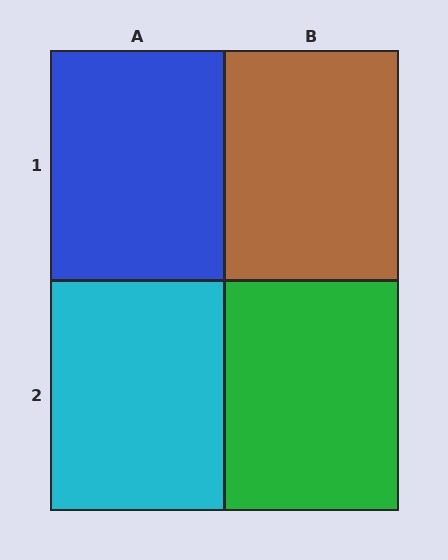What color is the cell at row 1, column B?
Brown.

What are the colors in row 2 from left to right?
Cyan, green.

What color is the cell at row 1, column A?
Blue.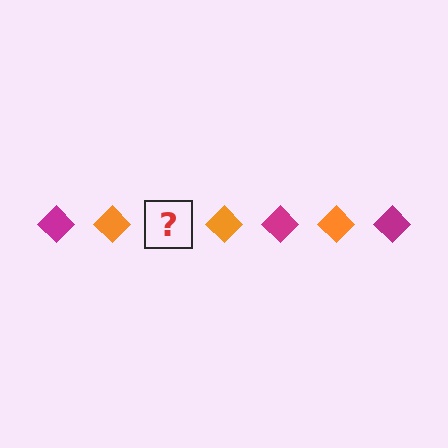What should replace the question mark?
The question mark should be replaced with a magenta diamond.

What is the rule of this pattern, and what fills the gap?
The rule is that the pattern cycles through magenta, orange diamonds. The gap should be filled with a magenta diamond.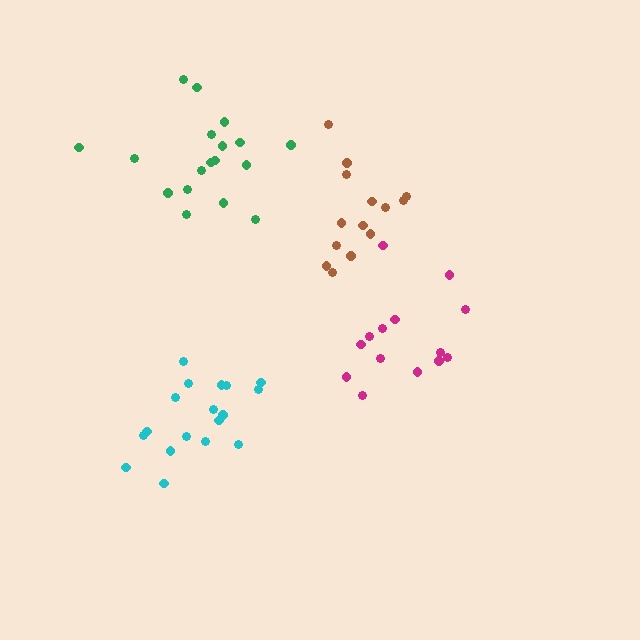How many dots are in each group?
Group 1: 18 dots, Group 2: 14 dots, Group 3: 14 dots, Group 4: 18 dots (64 total).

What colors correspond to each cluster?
The clusters are colored: cyan, brown, magenta, green.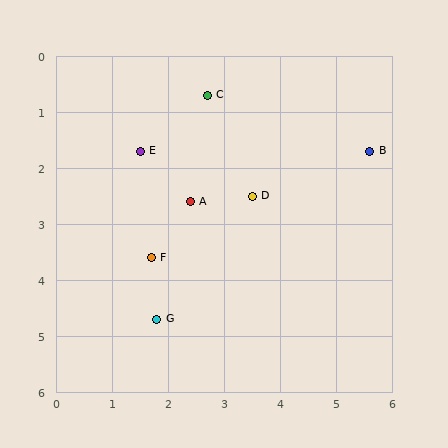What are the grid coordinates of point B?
Point B is at approximately (5.6, 1.7).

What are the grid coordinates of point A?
Point A is at approximately (2.4, 2.6).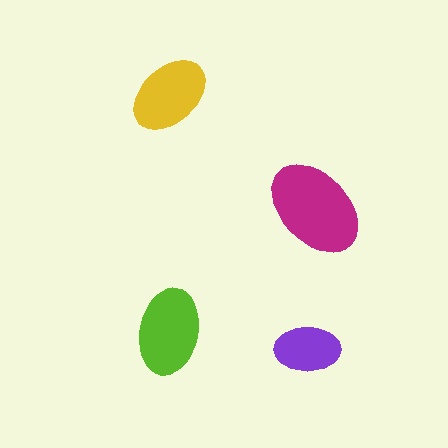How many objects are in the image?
There are 4 objects in the image.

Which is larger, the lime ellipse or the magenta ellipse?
The magenta one.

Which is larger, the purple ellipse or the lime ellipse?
The lime one.